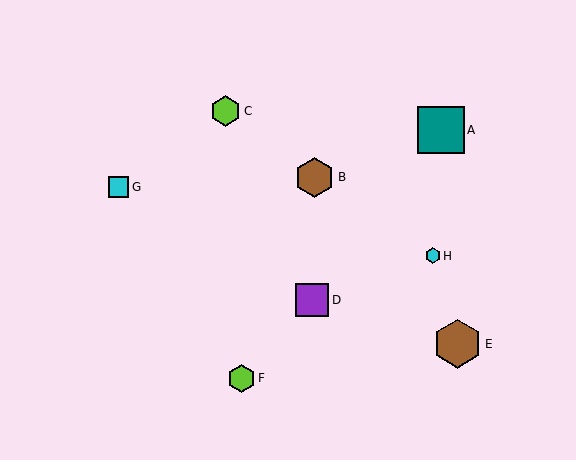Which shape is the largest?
The brown hexagon (labeled E) is the largest.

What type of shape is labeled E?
Shape E is a brown hexagon.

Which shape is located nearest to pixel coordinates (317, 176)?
The brown hexagon (labeled B) at (314, 177) is nearest to that location.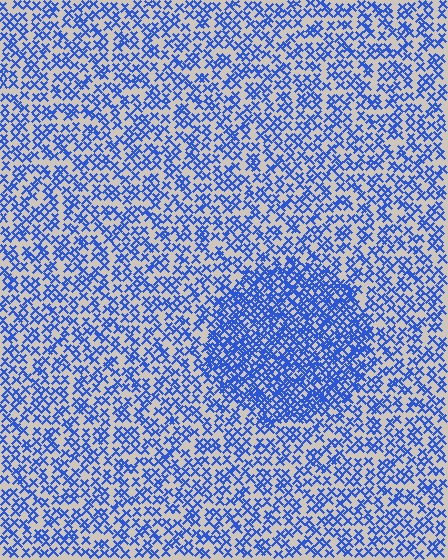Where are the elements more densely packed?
The elements are more densely packed inside the circle boundary.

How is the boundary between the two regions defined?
The boundary is defined by a change in element density (approximately 2.0x ratio). All elements are the same color, size, and shape.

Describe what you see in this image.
The image contains small blue elements arranged at two different densities. A circle-shaped region is visible where the elements are more densely packed than the surrounding area.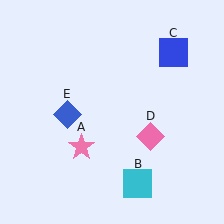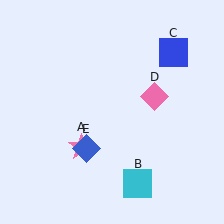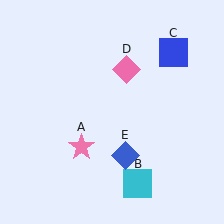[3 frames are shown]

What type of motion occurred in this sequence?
The pink diamond (object D), blue diamond (object E) rotated counterclockwise around the center of the scene.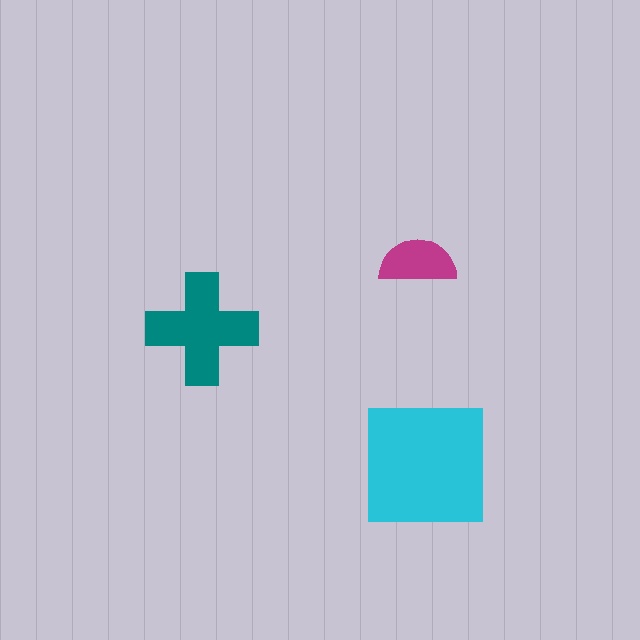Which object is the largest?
The cyan square.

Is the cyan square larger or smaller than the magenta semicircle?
Larger.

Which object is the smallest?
The magenta semicircle.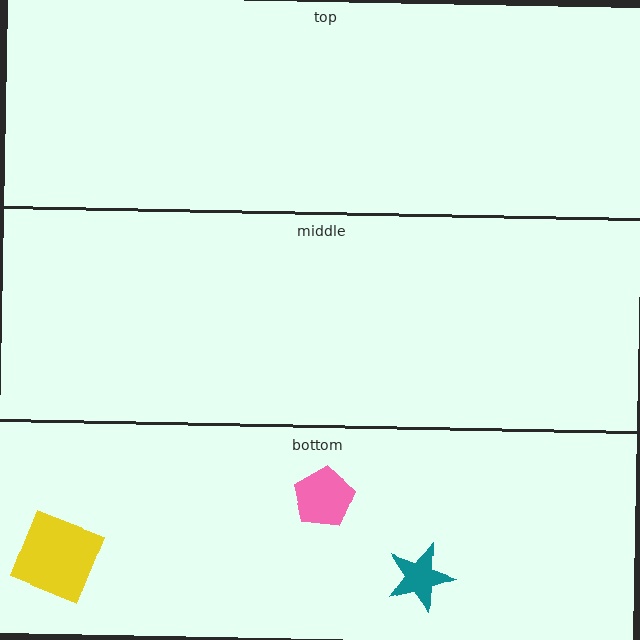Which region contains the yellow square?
The bottom region.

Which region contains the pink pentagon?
The bottom region.